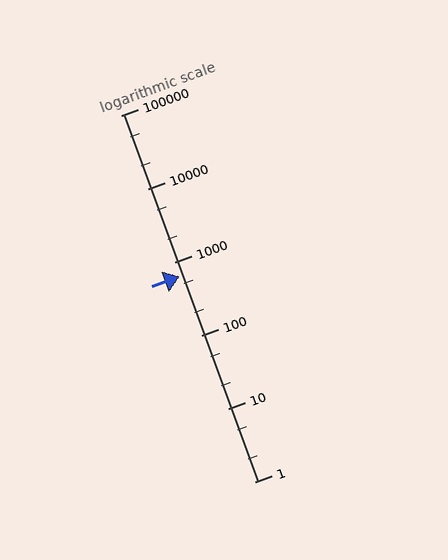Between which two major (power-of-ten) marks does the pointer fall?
The pointer is between 100 and 1000.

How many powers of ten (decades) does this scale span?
The scale spans 5 decades, from 1 to 100000.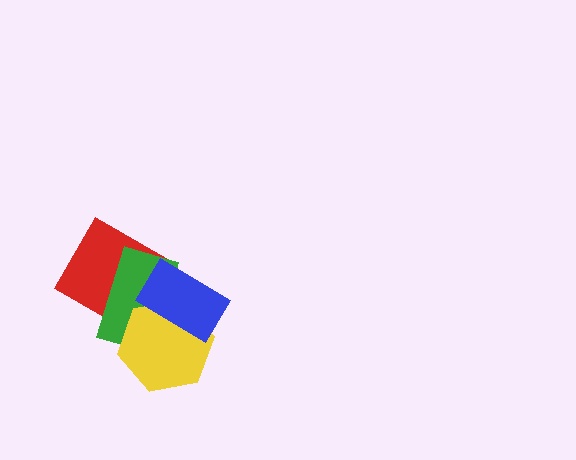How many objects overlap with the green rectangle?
3 objects overlap with the green rectangle.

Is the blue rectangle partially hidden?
No, no other shape covers it.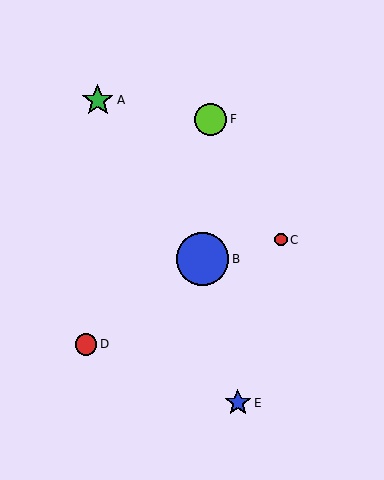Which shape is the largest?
The blue circle (labeled B) is the largest.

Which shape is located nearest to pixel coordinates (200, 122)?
The lime circle (labeled F) at (211, 120) is nearest to that location.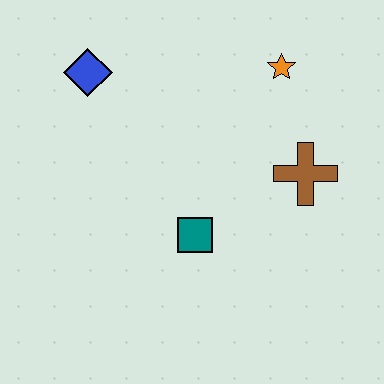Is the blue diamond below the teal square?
No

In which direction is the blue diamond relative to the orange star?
The blue diamond is to the left of the orange star.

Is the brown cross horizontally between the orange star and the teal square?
No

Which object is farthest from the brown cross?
The blue diamond is farthest from the brown cross.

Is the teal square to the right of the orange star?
No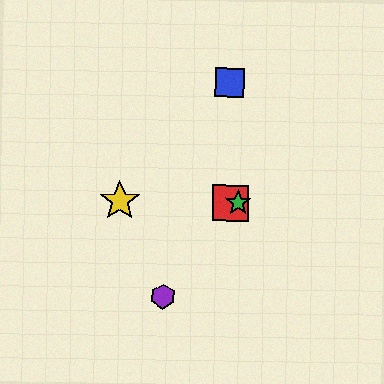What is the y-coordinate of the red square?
The red square is at y≈203.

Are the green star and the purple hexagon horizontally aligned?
No, the green star is at y≈203 and the purple hexagon is at y≈296.